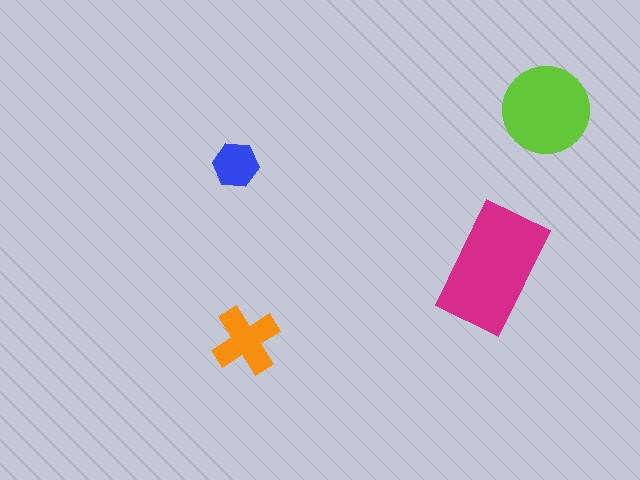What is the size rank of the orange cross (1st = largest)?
3rd.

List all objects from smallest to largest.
The blue hexagon, the orange cross, the lime circle, the magenta rectangle.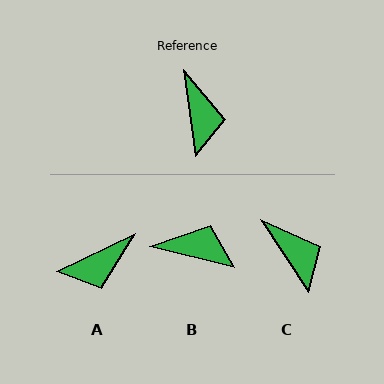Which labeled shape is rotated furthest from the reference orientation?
A, about 72 degrees away.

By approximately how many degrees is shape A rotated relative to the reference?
Approximately 72 degrees clockwise.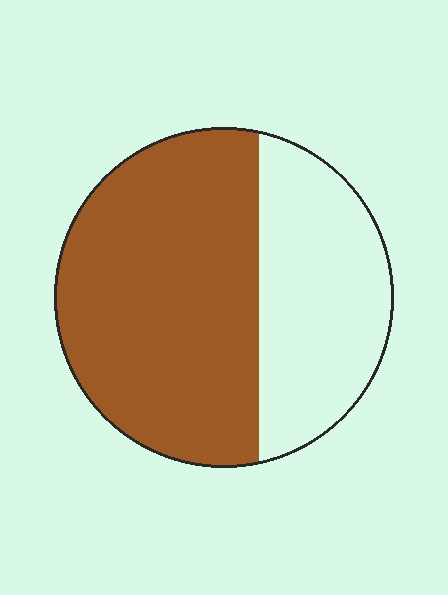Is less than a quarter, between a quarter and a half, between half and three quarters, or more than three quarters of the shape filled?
Between half and three quarters.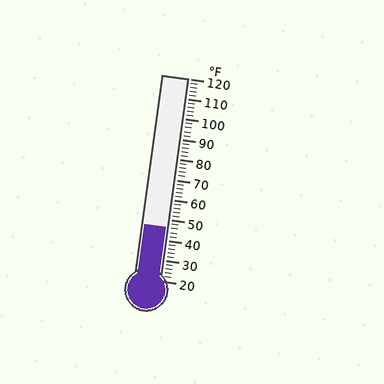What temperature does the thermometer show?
The thermometer shows approximately 46°F.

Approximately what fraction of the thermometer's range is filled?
The thermometer is filled to approximately 25% of its range.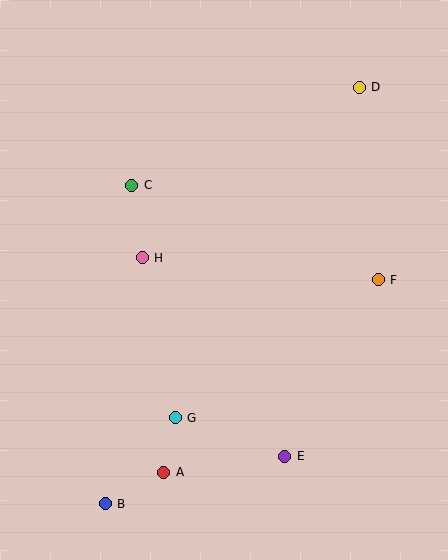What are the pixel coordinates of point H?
Point H is at (142, 258).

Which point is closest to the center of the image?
Point H at (142, 258) is closest to the center.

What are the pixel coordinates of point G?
Point G is at (175, 418).